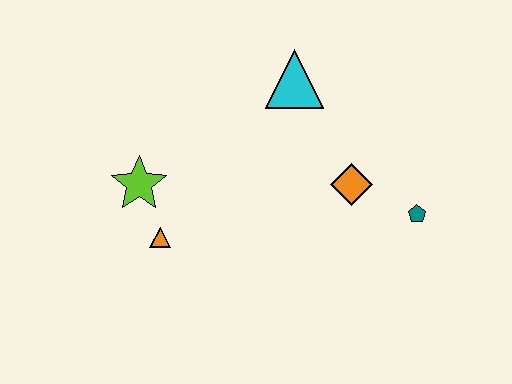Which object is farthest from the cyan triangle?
The orange triangle is farthest from the cyan triangle.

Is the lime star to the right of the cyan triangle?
No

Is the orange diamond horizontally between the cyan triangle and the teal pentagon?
Yes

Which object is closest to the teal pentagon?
The orange diamond is closest to the teal pentagon.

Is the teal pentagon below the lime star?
Yes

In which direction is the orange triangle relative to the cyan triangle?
The orange triangle is below the cyan triangle.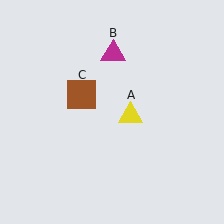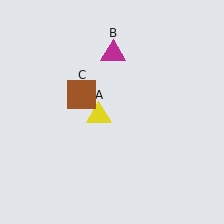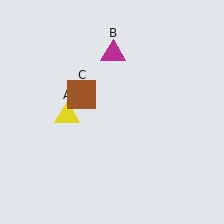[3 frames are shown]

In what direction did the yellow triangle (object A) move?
The yellow triangle (object A) moved left.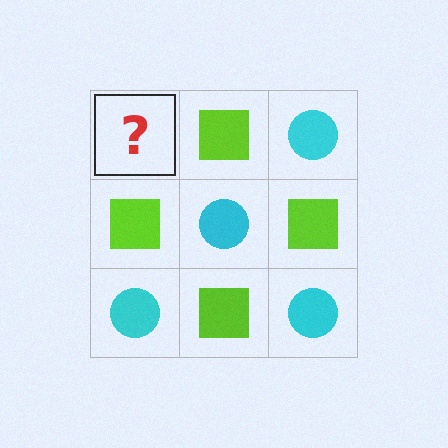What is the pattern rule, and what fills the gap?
The rule is that it alternates cyan circle and lime square in a checkerboard pattern. The gap should be filled with a cyan circle.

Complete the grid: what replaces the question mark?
The question mark should be replaced with a cyan circle.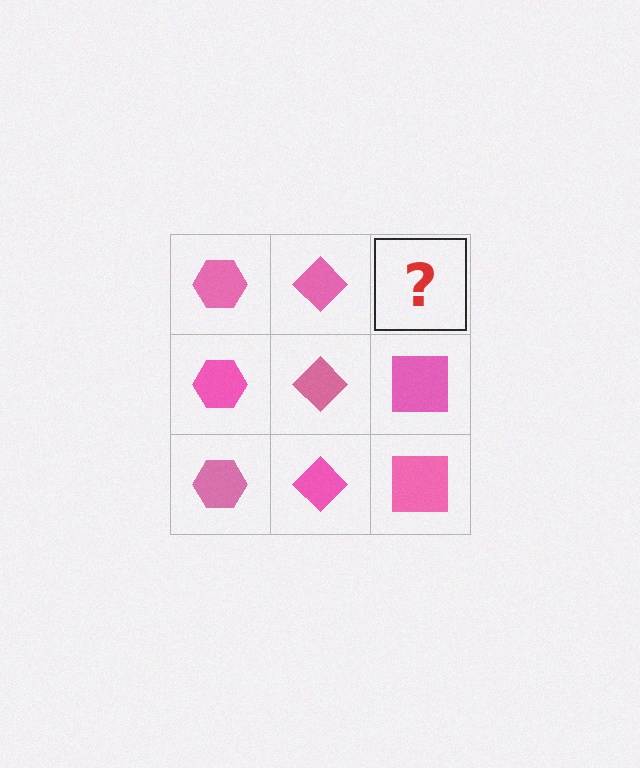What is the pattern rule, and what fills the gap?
The rule is that each column has a consistent shape. The gap should be filled with a pink square.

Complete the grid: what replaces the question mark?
The question mark should be replaced with a pink square.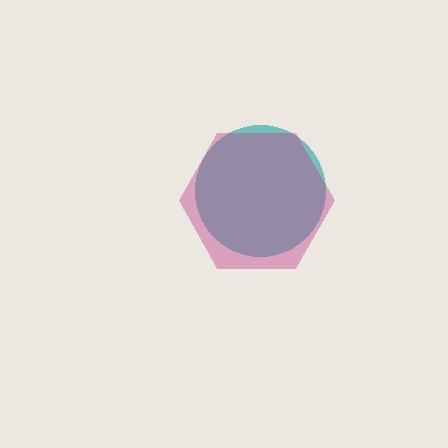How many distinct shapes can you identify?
There are 2 distinct shapes: a teal circle, a magenta hexagon.